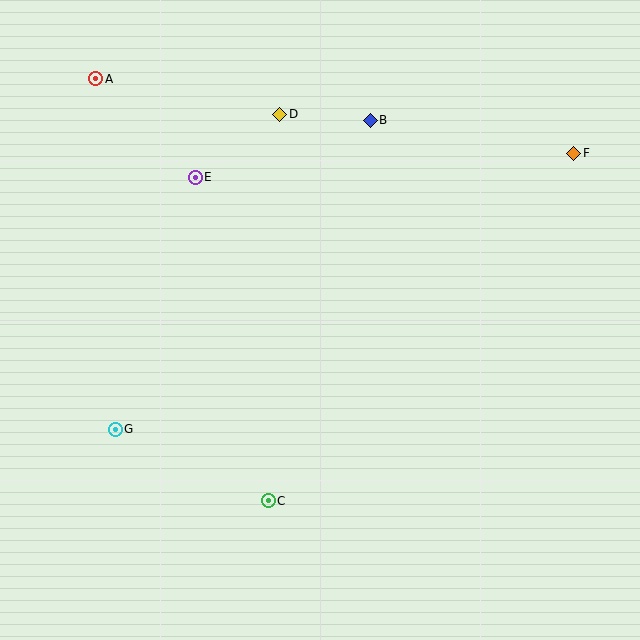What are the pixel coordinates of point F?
Point F is at (574, 153).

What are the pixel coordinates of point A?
Point A is at (96, 79).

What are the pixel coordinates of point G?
Point G is at (115, 429).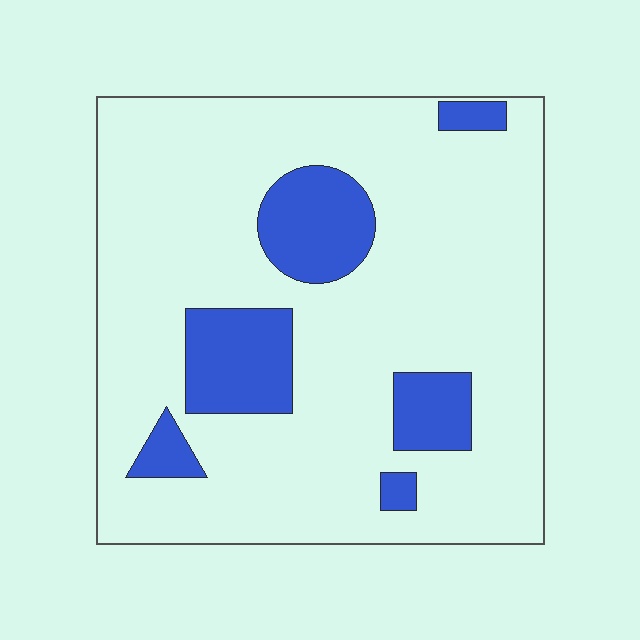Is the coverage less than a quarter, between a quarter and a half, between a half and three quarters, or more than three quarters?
Less than a quarter.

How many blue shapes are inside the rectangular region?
6.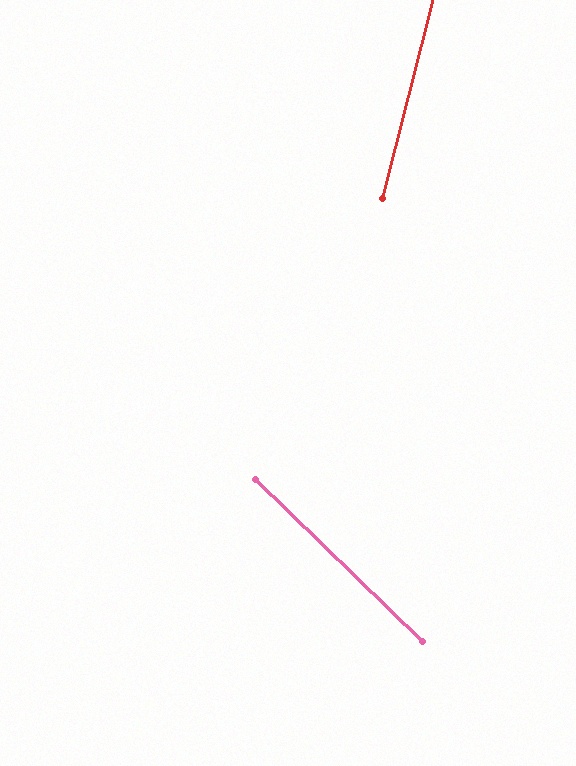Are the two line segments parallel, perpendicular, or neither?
Neither parallel nor perpendicular — they differ by about 60°.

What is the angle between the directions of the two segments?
Approximately 60 degrees.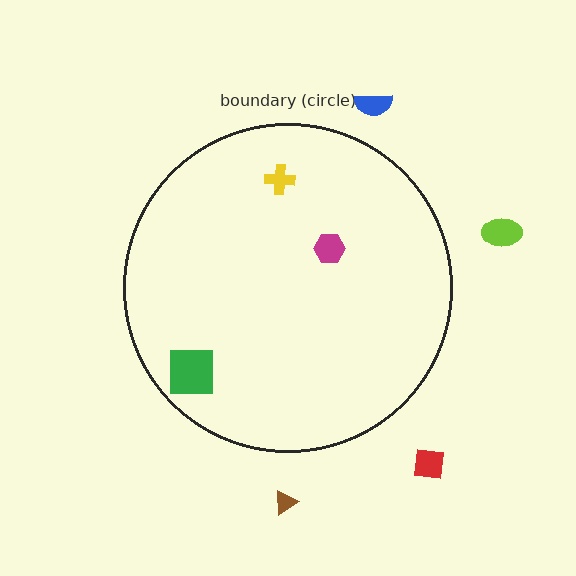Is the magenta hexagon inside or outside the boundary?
Inside.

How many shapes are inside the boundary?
3 inside, 4 outside.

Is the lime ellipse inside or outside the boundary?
Outside.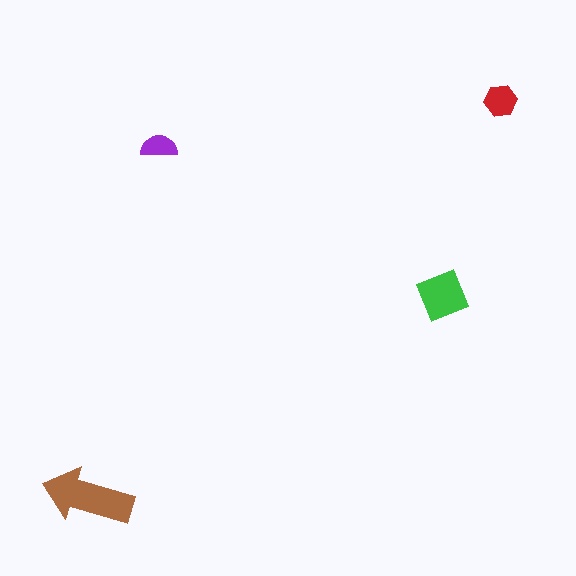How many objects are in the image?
There are 4 objects in the image.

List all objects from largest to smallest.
The brown arrow, the green square, the red hexagon, the purple semicircle.